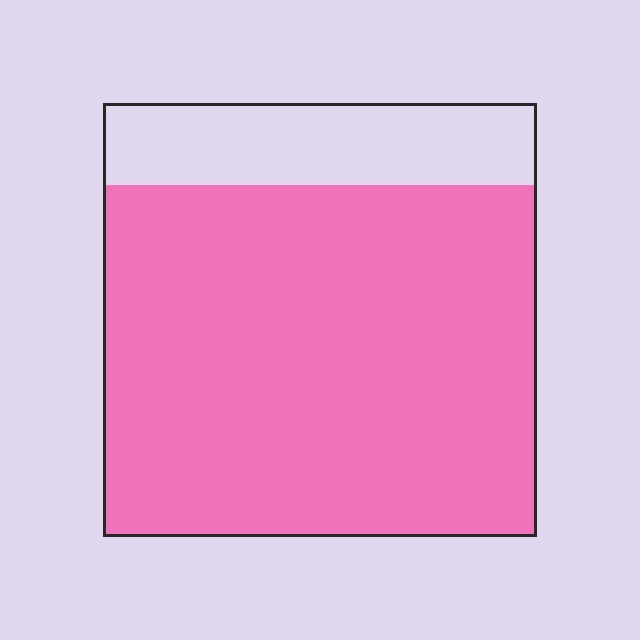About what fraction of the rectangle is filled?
About four fifths (4/5).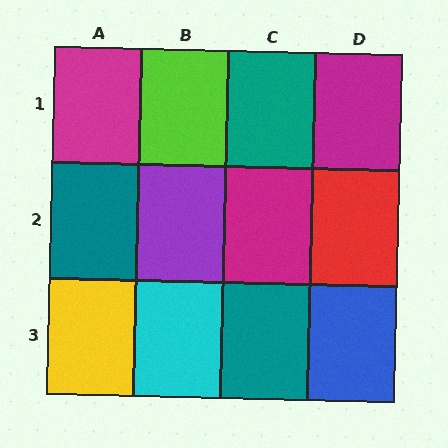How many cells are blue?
1 cell is blue.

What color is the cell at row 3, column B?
Cyan.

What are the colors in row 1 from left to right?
Magenta, lime, teal, magenta.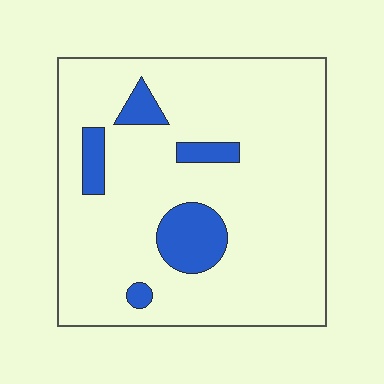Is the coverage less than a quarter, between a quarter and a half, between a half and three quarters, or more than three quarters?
Less than a quarter.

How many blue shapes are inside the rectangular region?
5.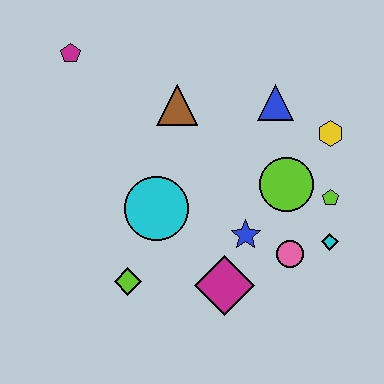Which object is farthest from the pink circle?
The magenta pentagon is farthest from the pink circle.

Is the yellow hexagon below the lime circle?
No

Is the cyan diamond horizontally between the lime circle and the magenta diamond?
No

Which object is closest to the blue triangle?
The yellow hexagon is closest to the blue triangle.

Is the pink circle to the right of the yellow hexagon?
No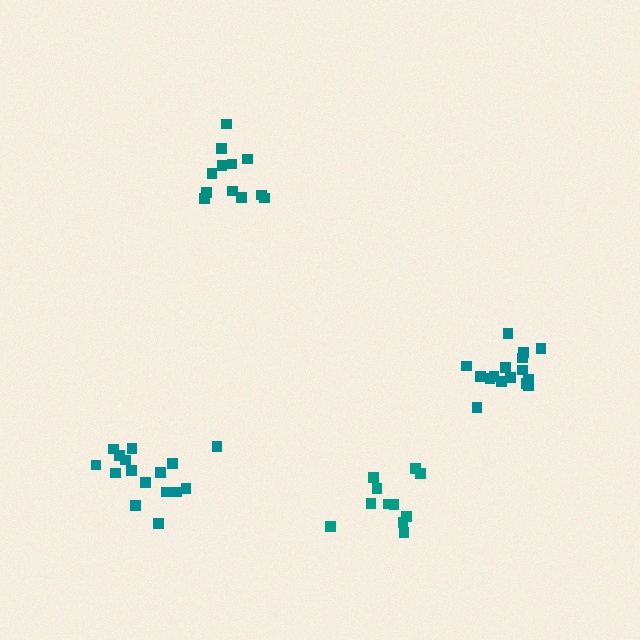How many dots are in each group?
Group 1: 16 dots, Group 2: 12 dots, Group 3: 16 dots, Group 4: 11 dots (55 total).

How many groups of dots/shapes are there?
There are 4 groups.